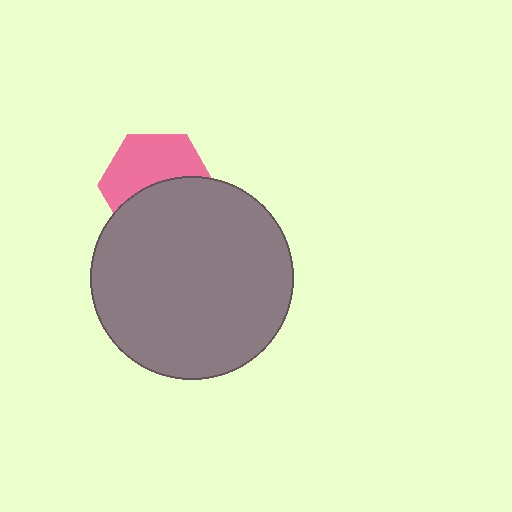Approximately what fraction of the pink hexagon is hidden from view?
Roughly 48% of the pink hexagon is hidden behind the gray circle.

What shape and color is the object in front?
The object in front is a gray circle.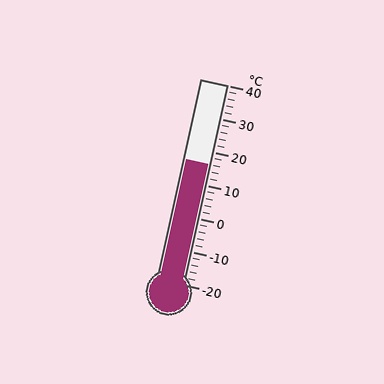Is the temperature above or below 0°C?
The temperature is above 0°C.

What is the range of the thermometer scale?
The thermometer scale ranges from -20°C to 40°C.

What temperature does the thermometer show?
The thermometer shows approximately 16°C.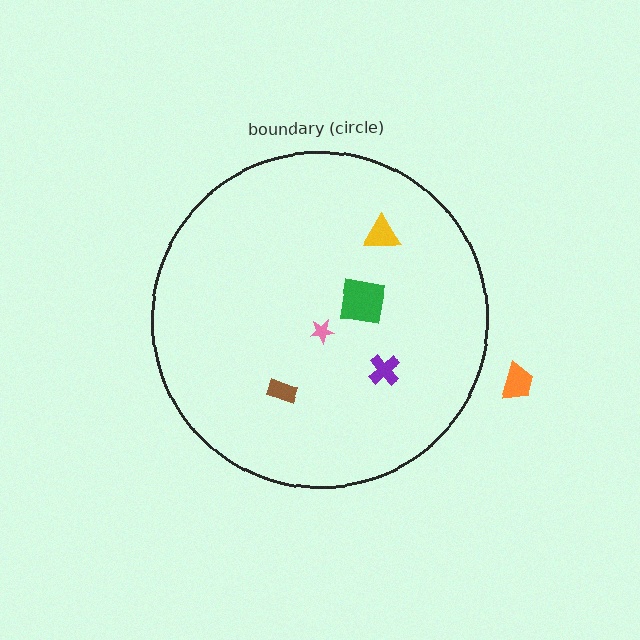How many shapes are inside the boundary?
5 inside, 1 outside.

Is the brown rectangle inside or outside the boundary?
Inside.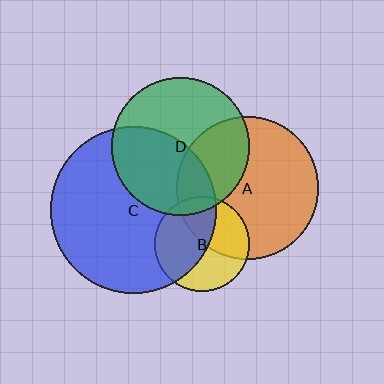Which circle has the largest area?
Circle C (blue).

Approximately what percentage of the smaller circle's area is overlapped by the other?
Approximately 55%.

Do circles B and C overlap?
Yes.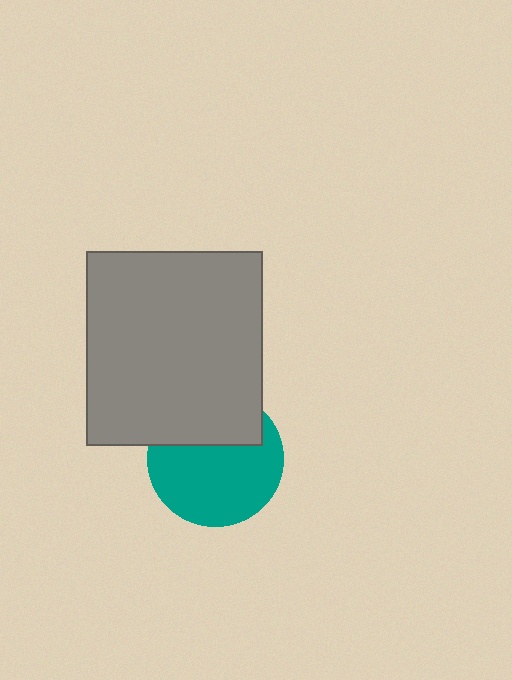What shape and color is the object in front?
The object in front is a gray rectangle.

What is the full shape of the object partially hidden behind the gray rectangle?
The partially hidden object is a teal circle.